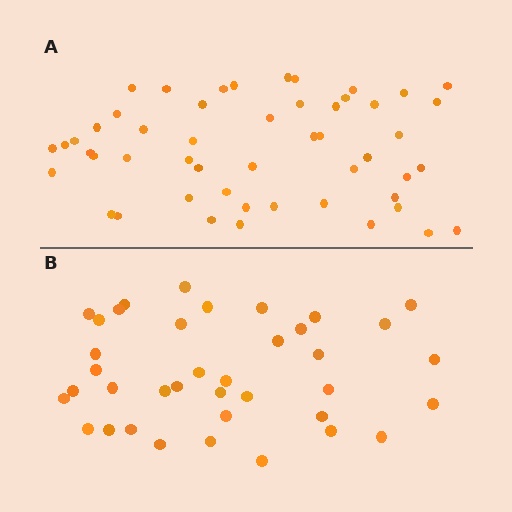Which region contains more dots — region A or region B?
Region A (the top region) has more dots.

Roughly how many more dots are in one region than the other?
Region A has approximately 15 more dots than region B.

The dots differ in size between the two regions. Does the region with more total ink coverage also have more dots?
No. Region B has more total ink coverage because its dots are larger, but region A actually contains more individual dots. Total area can be misleading — the number of items is what matters here.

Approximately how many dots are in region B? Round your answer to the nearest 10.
About 40 dots. (The exact count is 38, which rounds to 40.)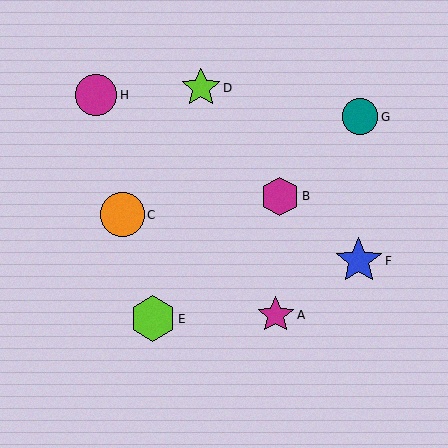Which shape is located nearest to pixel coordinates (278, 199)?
The magenta hexagon (labeled B) at (280, 196) is nearest to that location.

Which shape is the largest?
The blue star (labeled F) is the largest.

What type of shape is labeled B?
Shape B is a magenta hexagon.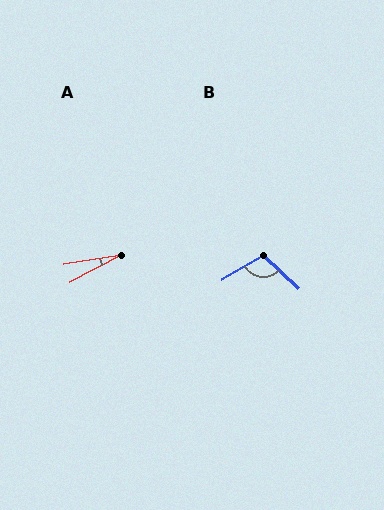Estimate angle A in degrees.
Approximately 19 degrees.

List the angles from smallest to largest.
A (19°), B (107°).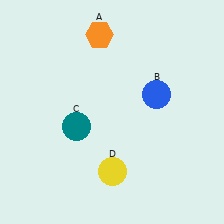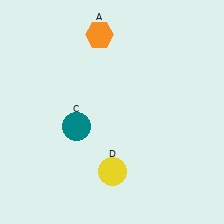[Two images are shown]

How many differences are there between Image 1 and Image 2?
There is 1 difference between the two images.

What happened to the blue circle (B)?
The blue circle (B) was removed in Image 2. It was in the top-right area of Image 1.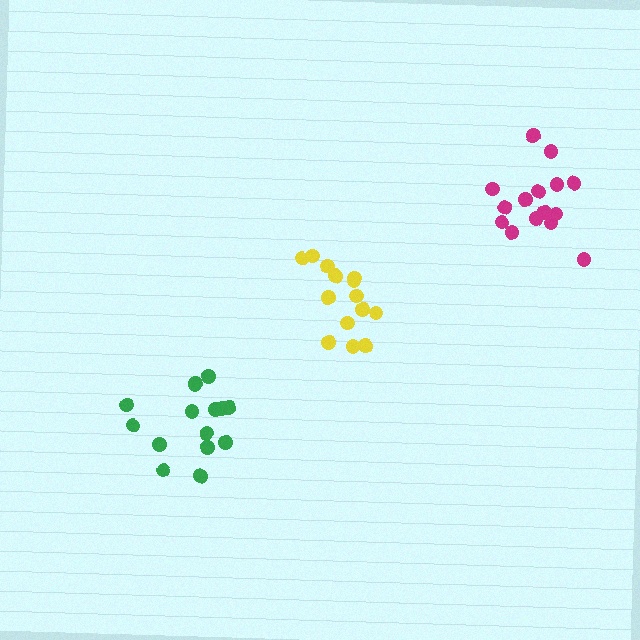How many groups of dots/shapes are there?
There are 3 groups.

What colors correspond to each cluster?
The clusters are colored: yellow, magenta, green.